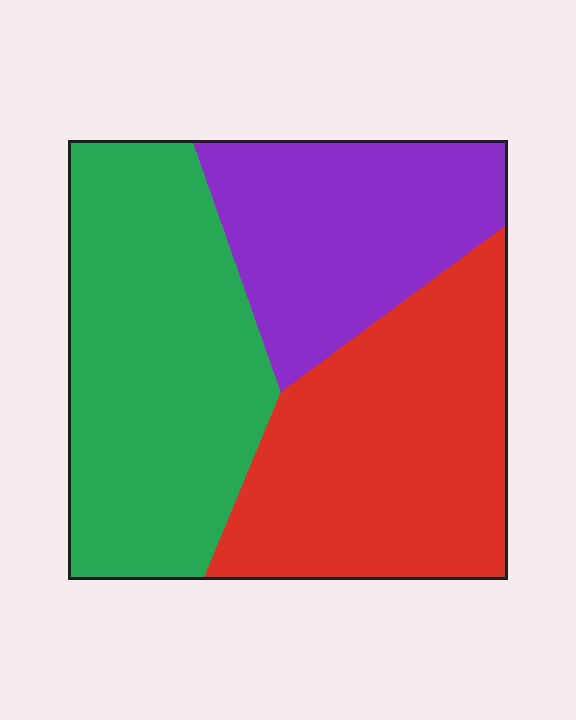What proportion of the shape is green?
Green takes up about two fifths (2/5) of the shape.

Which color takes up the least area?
Purple, at roughly 25%.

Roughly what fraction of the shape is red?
Red covers about 35% of the shape.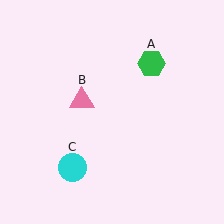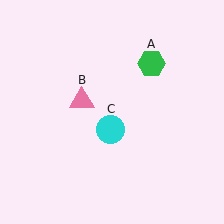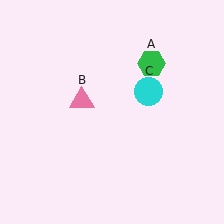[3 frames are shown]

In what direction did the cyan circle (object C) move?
The cyan circle (object C) moved up and to the right.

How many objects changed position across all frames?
1 object changed position: cyan circle (object C).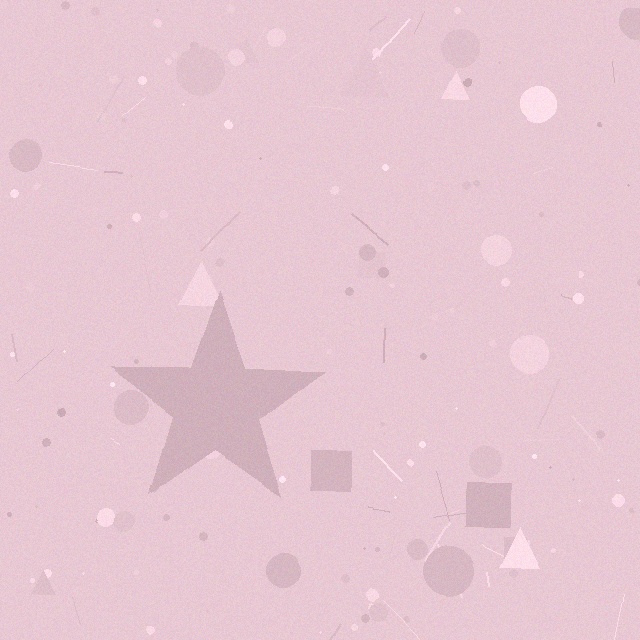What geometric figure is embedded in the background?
A star is embedded in the background.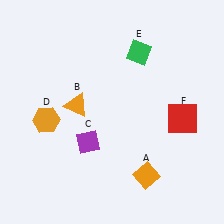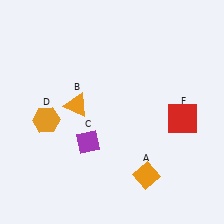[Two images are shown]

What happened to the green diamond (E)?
The green diamond (E) was removed in Image 2. It was in the top-right area of Image 1.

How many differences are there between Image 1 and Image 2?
There is 1 difference between the two images.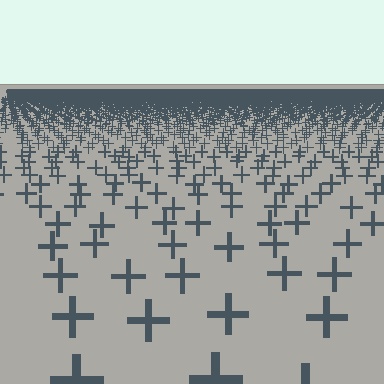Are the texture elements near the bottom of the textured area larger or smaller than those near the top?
Larger. Near the bottom, elements are closer to the viewer and appear at a bigger on-screen size.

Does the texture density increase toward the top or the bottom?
Density increases toward the top.